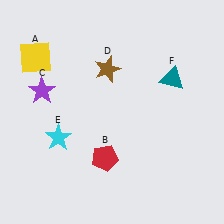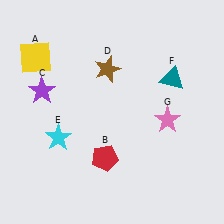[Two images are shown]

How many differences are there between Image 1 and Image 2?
There is 1 difference between the two images.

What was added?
A pink star (G) was added in Image 2.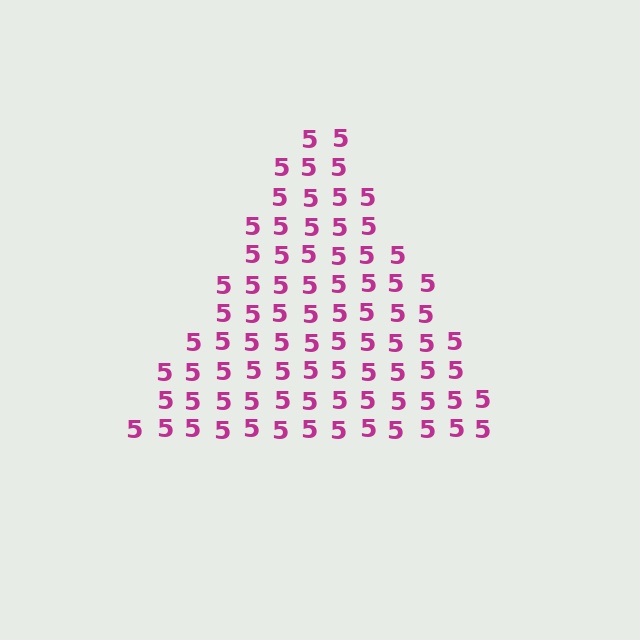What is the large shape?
The large shape is a triangle.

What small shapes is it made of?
It is made of small digit 5's.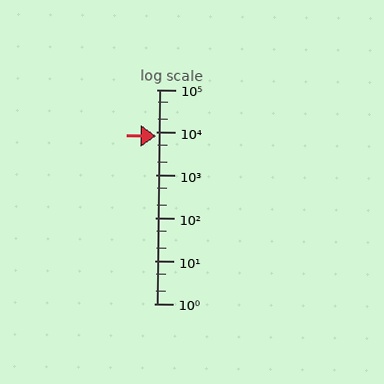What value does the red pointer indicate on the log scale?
The pointer indicates approximately 8300.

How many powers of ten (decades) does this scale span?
The scale spans 5 decades, from 1 to 100000.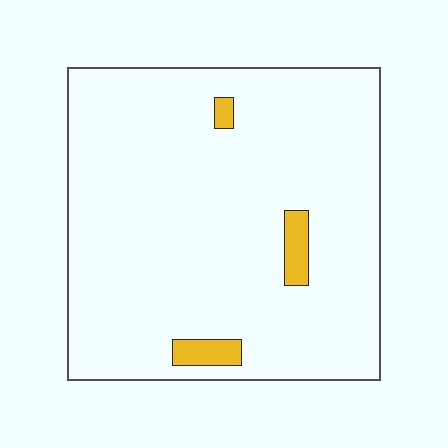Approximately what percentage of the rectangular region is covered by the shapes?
Approximately 5%.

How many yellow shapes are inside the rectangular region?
3.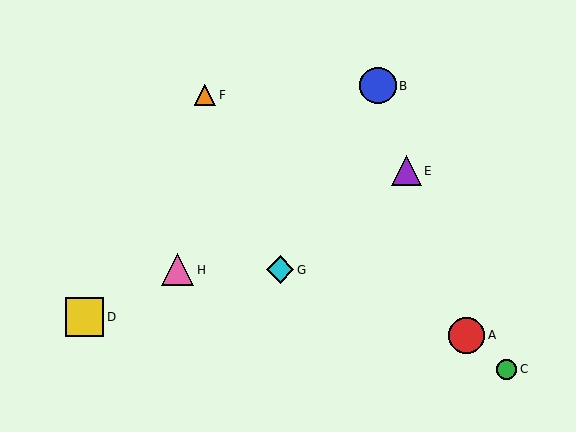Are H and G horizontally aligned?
Yes, both are at y≈270.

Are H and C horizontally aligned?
No, H is at y≈270 and C is at y≈369.